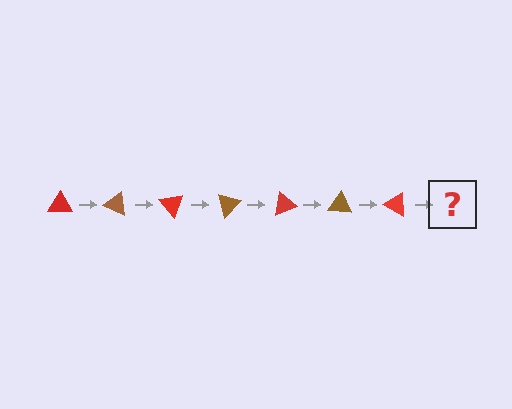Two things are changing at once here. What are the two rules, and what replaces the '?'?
The two rules are that it rotates 25 degrees each step and the color cycles through red and brown. The '?' should be a brown triangle, rotated 175 degrees from the start.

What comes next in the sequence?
The next element should be a brown triangle, rotated 175 degrees from the start.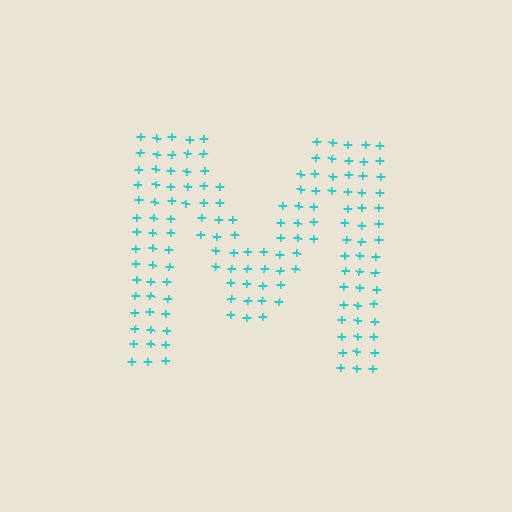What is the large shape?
The large shape is the letter M.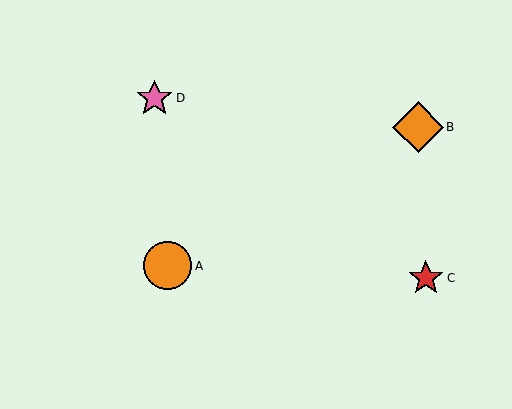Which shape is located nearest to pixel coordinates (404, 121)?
The orange diamond (labeled B) at (418, 127) is nearest to that location.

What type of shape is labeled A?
Shape A is an orange circle.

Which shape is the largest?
The orange diamond (labeled B) is the largest.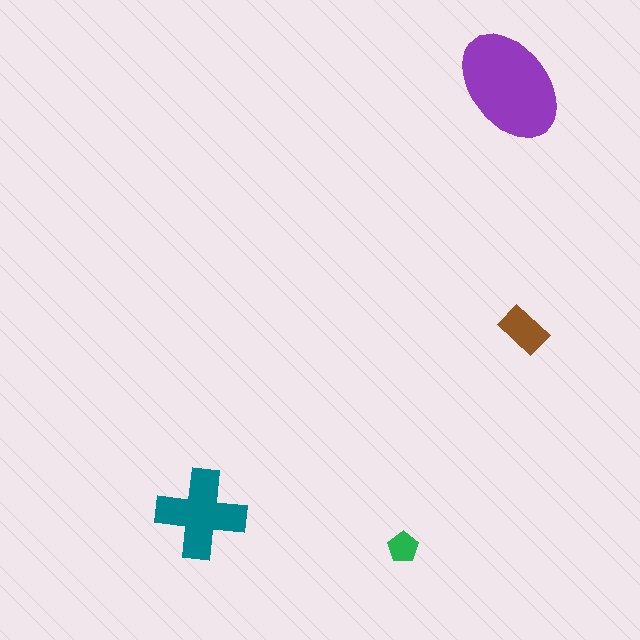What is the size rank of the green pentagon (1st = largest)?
4th.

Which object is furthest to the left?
The teal cross is leftmost.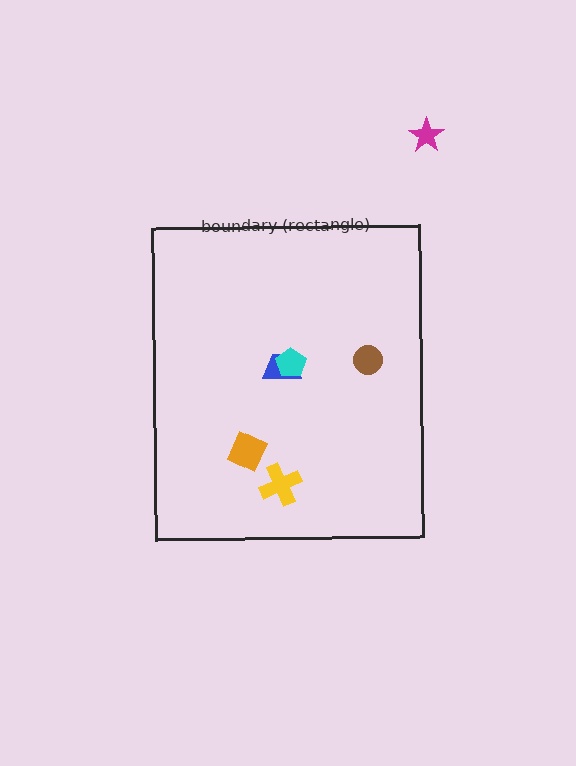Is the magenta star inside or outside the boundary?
Outside.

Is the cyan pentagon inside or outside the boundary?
Inside.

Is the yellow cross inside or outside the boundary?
Inside.